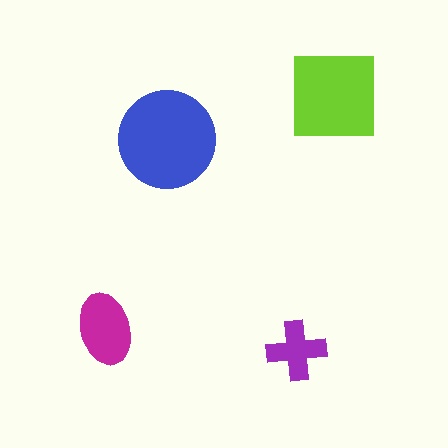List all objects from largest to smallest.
The blue circle, the lime square, the magenta ellipse, the purple cross.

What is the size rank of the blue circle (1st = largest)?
1st.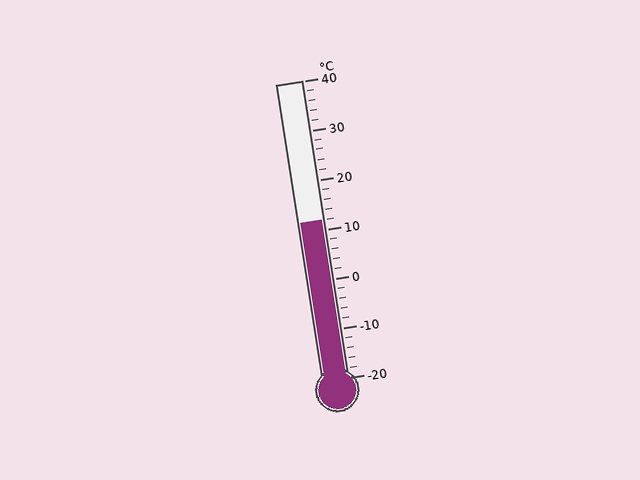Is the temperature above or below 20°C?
The temperature is below 20°C.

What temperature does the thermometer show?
The thermometer shows approximately 12°C.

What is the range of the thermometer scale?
The thermometer scale ranges from -20°C to 40°C.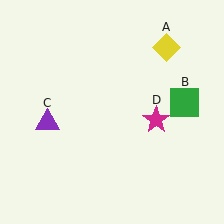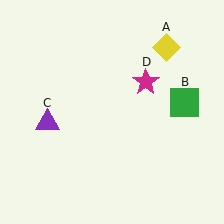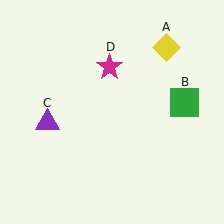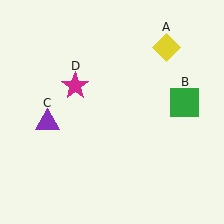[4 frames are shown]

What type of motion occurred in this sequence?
The magenta star (object D) rotated counterclockwise around the center of the scene.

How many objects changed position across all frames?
1 object changed position: magenta star (object D).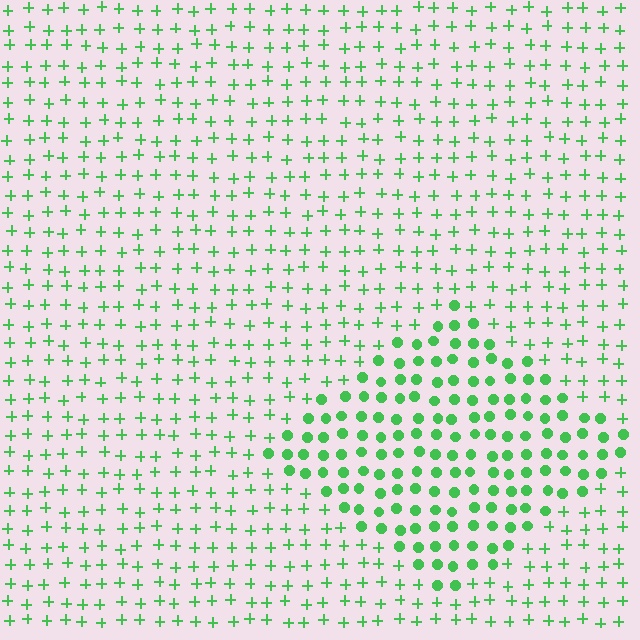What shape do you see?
I see a diamond.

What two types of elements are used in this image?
The image uses circles inside the diamond region and plus signs outside it.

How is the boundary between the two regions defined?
The boundary is defined by a change in element shape: circles inside vs. plus signs outside. All elements share the same color and spacing.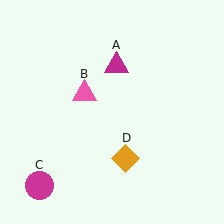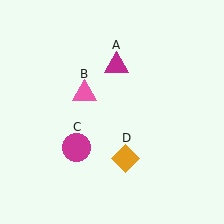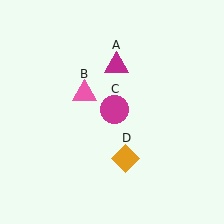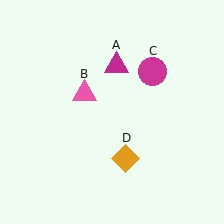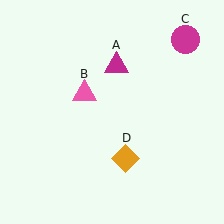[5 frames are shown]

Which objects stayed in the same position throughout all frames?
Magenta triangle (object A) and pink triangle (object B) and orange diamond (object D) remained stationary.